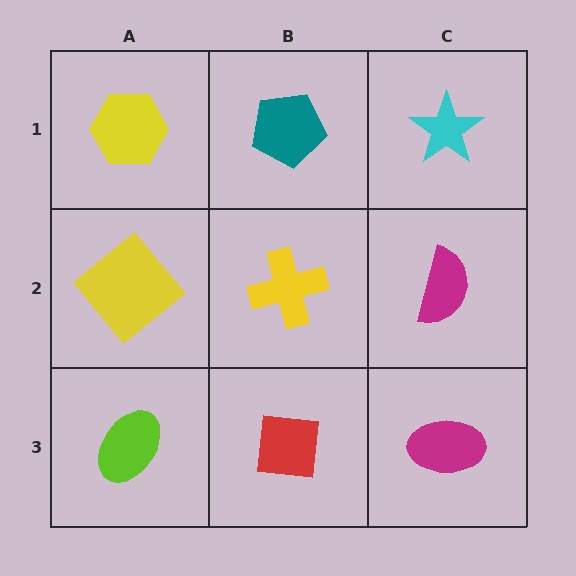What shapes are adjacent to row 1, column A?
A yellow diamond (row 2, column A), a teal pentagon (row 1, column B).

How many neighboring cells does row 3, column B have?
3.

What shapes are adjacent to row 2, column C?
A cyan star (row 1, column C), a magenta ellipse (row 3, column C), a yellow cross (row 2, column B).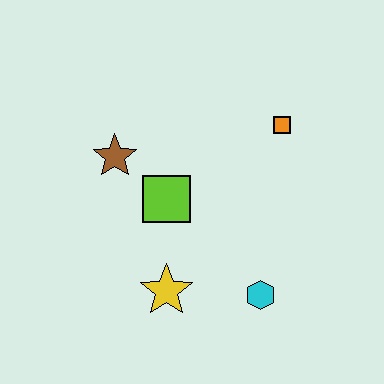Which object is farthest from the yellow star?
The orange square is farthest from the yellow star.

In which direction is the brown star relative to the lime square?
The brown star is to the left of the lime square.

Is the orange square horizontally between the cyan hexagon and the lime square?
No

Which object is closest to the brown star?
The lime square is closest to the brown star.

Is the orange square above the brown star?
Yes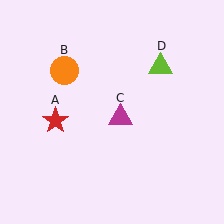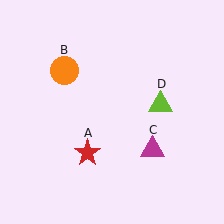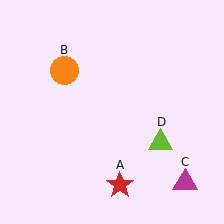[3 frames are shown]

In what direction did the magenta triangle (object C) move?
The magenta triangle (object C) moved down and to the right.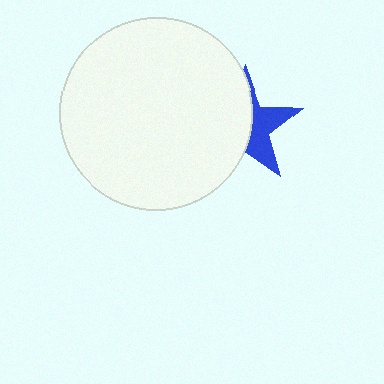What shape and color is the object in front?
The object in front is a white circle.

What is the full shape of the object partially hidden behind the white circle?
The partially hidden object is a blue star.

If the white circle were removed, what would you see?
You would see the complete blue star.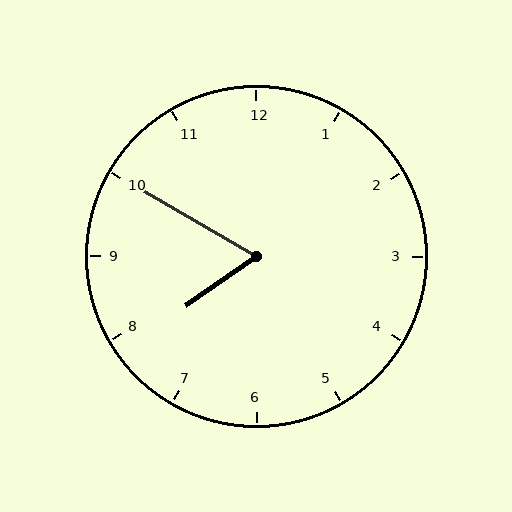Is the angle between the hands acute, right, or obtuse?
It is acute.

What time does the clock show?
7:50.